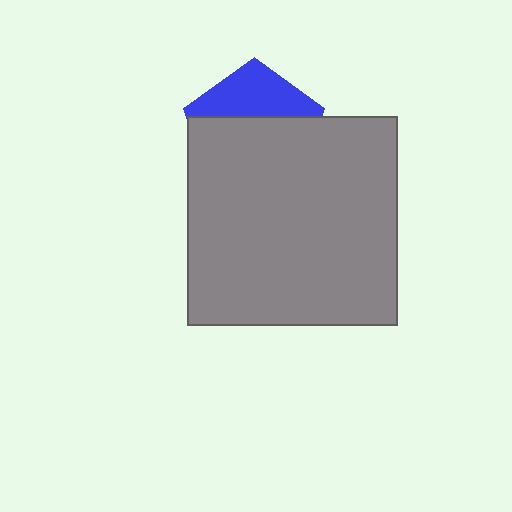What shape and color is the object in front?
The object in front is a gray square.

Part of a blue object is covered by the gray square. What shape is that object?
It is a pentagon.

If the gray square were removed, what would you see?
You would see the complete blue pentagon.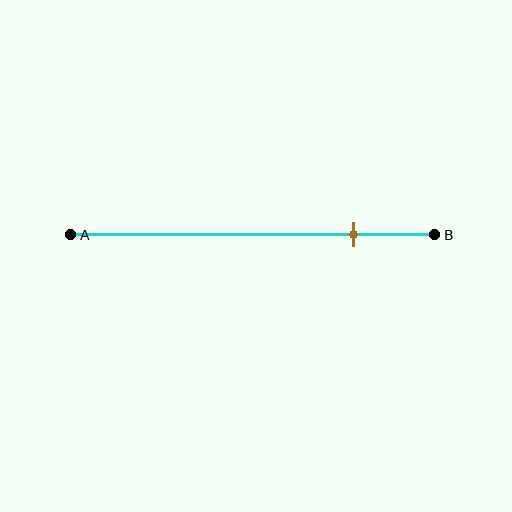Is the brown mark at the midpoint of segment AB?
No, the mark is at about 80% from A, not at the 50% midpoint.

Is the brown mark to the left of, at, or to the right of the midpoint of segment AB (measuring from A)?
The brown mark is to the right of the midpoint of segment AB.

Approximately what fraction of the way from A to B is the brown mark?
The brown mark is approximately 80% of the way from A to B.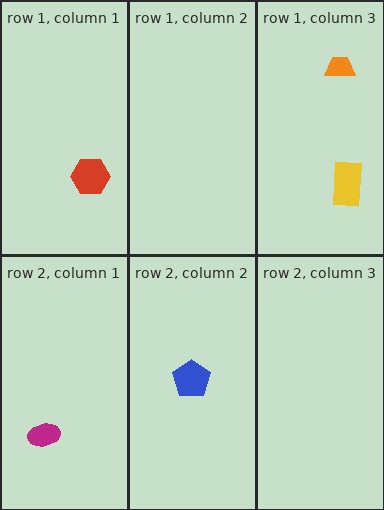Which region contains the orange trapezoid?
The row 1, column 3 region.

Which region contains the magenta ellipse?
The row 2, column 1 region.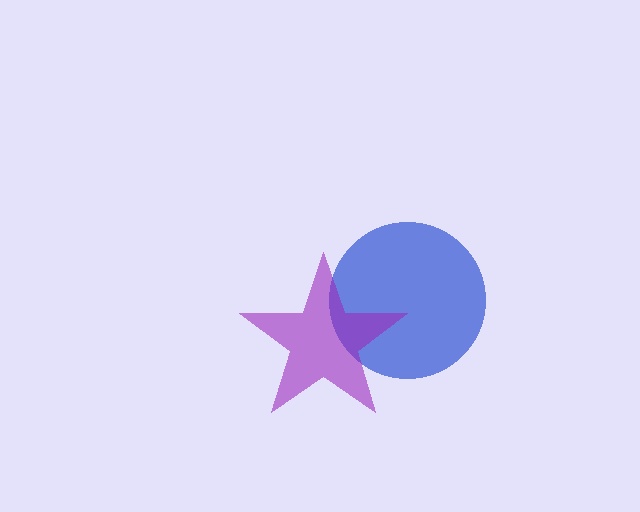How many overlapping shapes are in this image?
There are 2 overlapping shapes in the image.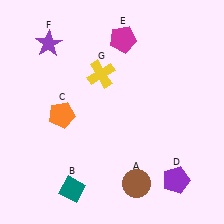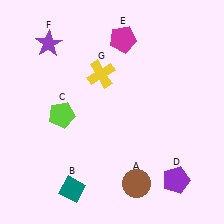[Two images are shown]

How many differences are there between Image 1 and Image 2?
There is 1 difference between the two images.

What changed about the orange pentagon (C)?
In Image 1, C is orange. In Image 2, it changed to lime.